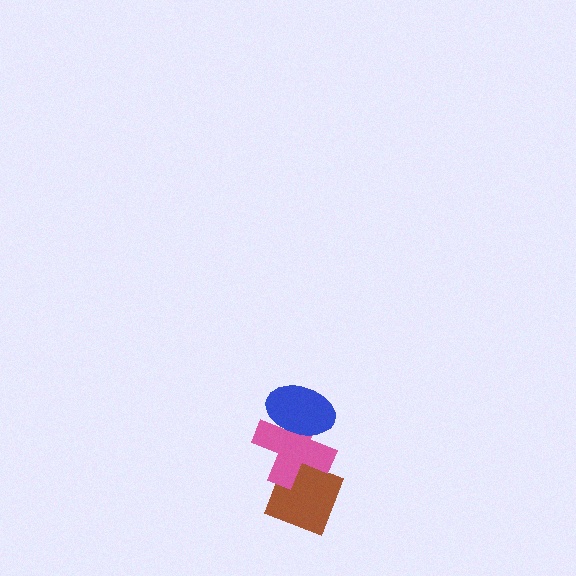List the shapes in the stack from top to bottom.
From top to bottom: the blue ellipse, the pink cross, the brown diamond.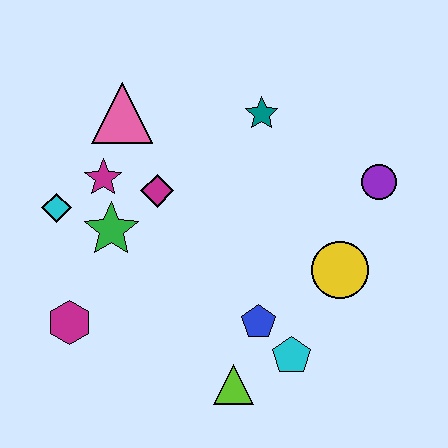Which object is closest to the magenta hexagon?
The green star is closest to the magenta hexagon.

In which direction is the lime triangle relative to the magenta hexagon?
The lime triangle is to the right of the magenta hexagon.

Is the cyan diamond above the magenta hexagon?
Yes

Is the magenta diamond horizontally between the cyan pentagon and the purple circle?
No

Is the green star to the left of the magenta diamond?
Yes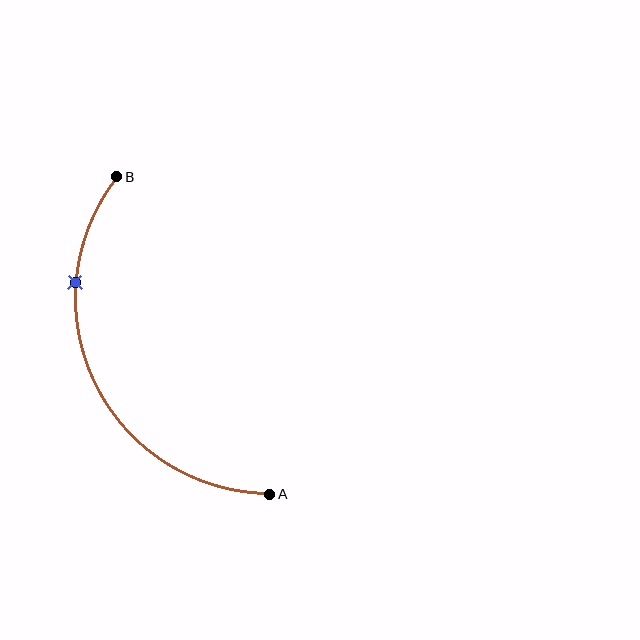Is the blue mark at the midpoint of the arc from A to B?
No. The blue mark lies on the arc but is closer to endpoint B. The arc midpoint would be at the point on the curve equidistant along the arc from both A and B.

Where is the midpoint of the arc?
The arc midpoint is the point on the curve farthest from the straight line joining A and B. It sits to the left of that line.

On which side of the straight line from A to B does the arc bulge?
The arc bulges to the left of the straight line connecting A and B.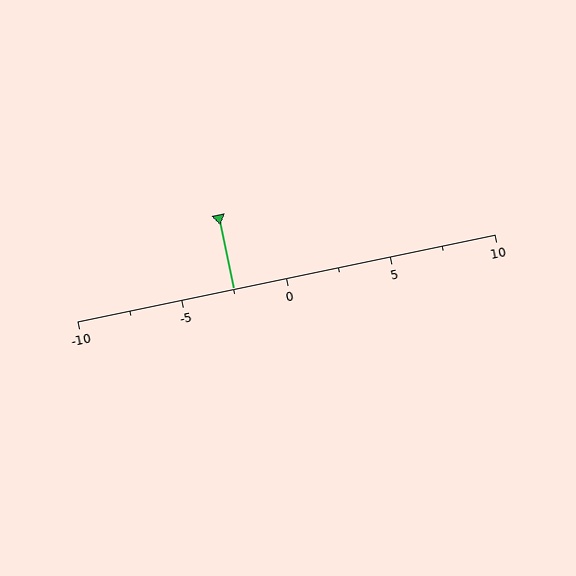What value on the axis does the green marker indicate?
The marker indicates approximately -2.5.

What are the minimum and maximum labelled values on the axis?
The axis runs from -10 to 10.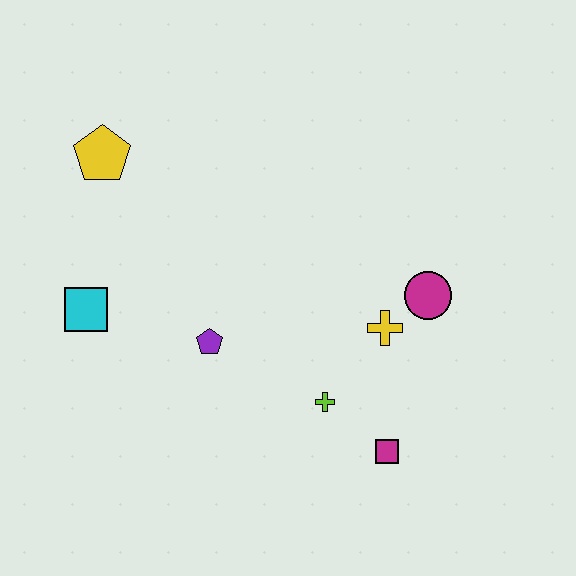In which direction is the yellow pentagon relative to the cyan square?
The yellow pentagon is above the cyan square.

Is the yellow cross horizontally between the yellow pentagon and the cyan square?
No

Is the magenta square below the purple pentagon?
Yes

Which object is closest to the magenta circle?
The yellow cross is closest to the magenta circle.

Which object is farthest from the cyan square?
The magenta circle is farthest from the cyan square.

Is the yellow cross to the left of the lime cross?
No